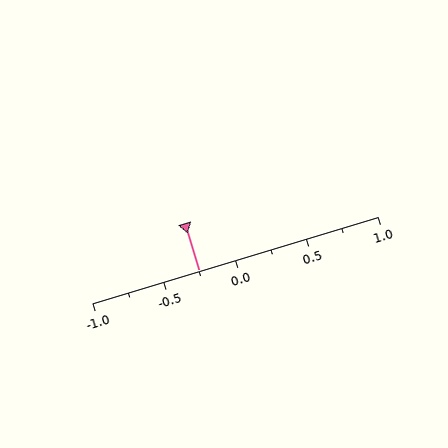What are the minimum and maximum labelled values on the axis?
The axis runs from -1.0 to 1.0.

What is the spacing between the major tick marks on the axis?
The major ticks are spaced 0.5 apart.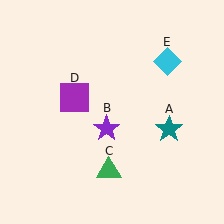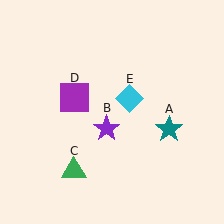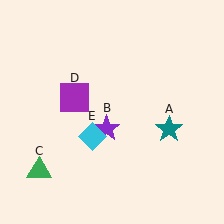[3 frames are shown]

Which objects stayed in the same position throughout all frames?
Teal star (object A) and purple star (object B) and purple square (object D) remained stationary.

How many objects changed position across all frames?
2 objects changed position: green triangle (object C), cyan diamond (object E).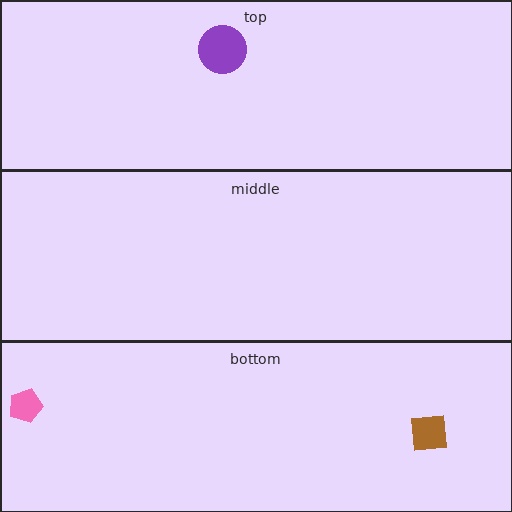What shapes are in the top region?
The purple circle.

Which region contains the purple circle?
The top region.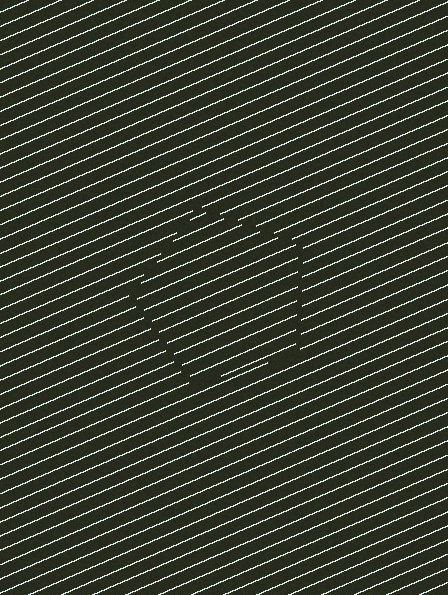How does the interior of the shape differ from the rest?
The interior of the shape contains the same grating, shifted by half a period — the contour is defined by the phase discontinuity where line-ends from the inner and outer gratings abut.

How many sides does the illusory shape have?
5 sides — the line-ends trace a pentagon.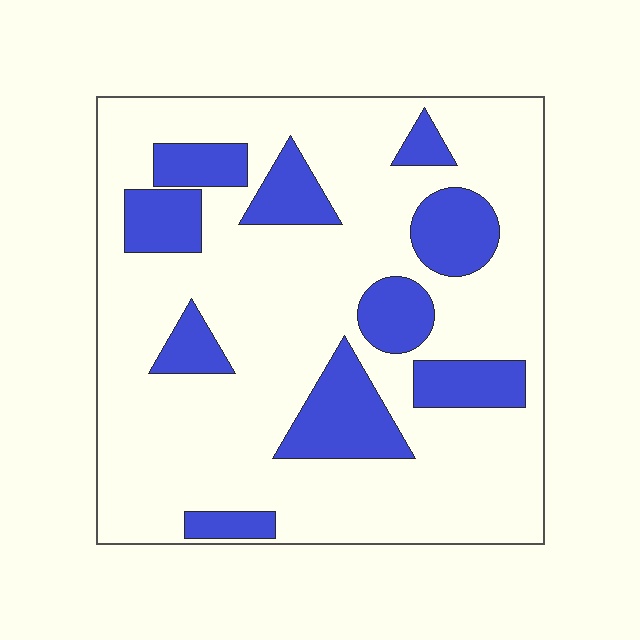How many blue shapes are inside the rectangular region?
10.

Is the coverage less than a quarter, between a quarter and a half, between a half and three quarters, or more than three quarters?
Less than a quarter.